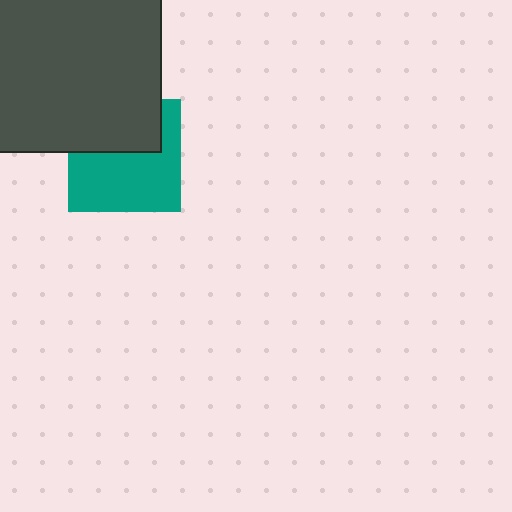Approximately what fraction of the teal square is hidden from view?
Roughly 40% of the teal square is hidden behind the dark gray square.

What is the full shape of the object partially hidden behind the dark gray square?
The partially hidden object is a teal square.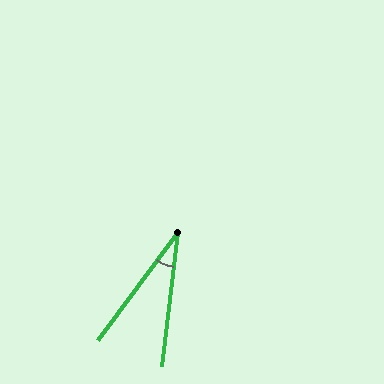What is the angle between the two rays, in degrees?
Approximately 30 degrees.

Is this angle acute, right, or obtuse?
It is acute.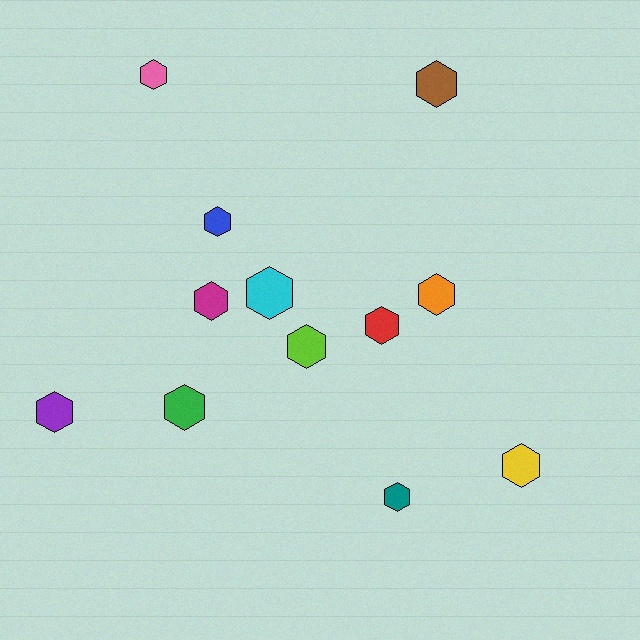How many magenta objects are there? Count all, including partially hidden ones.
There is 1 magenta object.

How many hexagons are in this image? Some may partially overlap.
There are 12 hexagons.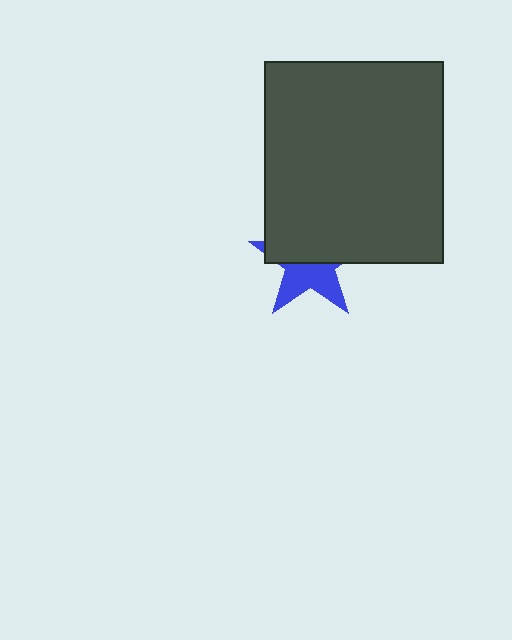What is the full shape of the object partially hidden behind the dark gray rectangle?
The partially hidden object is a blue star.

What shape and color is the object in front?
The object in front is a dark gray rectangle.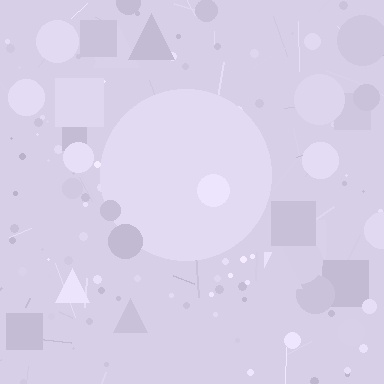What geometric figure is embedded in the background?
A circle is embedded in the background.